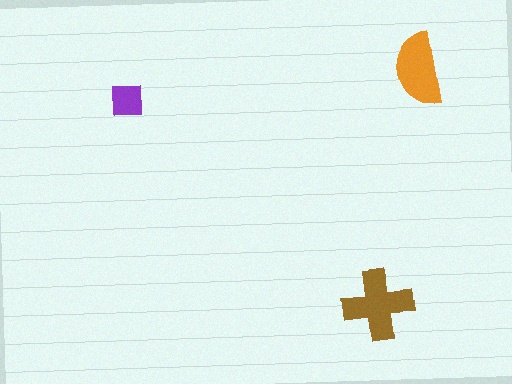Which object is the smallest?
The purple square.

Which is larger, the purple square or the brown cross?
The brown cross.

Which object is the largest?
The brown cross.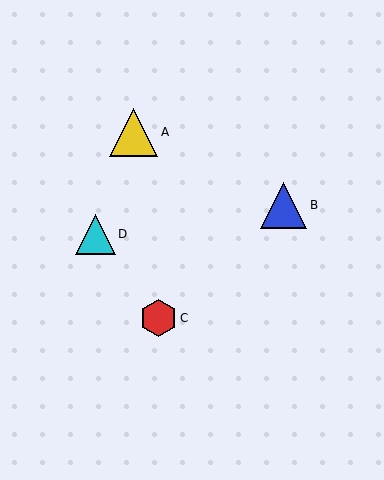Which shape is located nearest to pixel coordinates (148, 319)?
The red hexagon (labeled C) at (158, 318) is nearest to that location.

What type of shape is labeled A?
Shape A is a yellow triangle.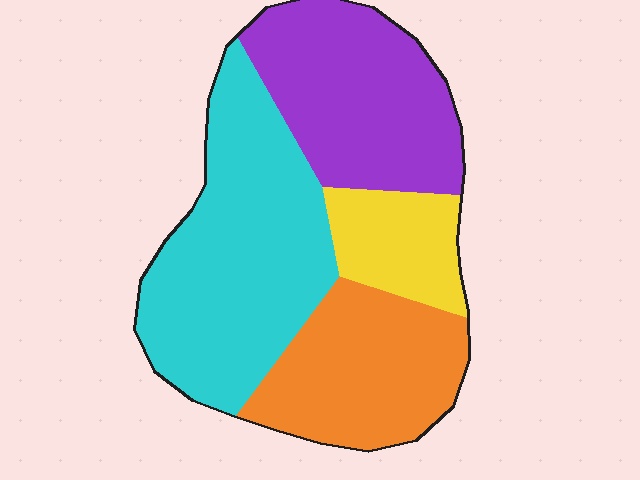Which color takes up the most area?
Cyan, at roughly 40%.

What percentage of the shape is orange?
Orange covers about 25% of the shape.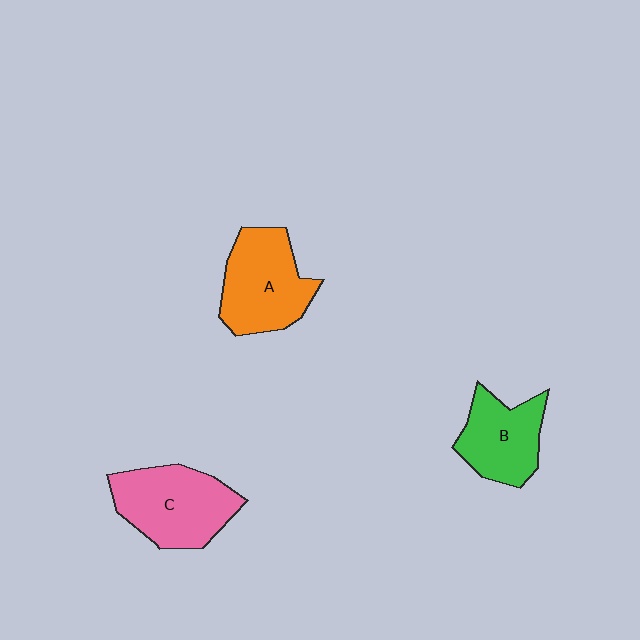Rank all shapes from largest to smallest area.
From largest to smallest: C (pink), A (orange), B (green).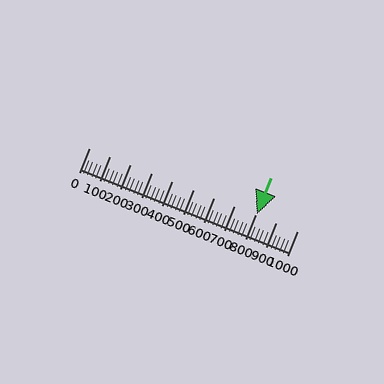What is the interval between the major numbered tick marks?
The major tick marks are spaced 100 units apart.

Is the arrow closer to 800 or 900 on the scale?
The arrow is closer to 800.